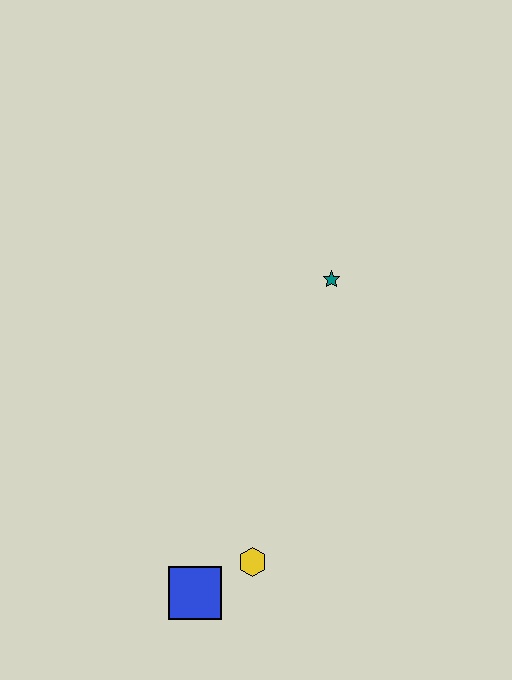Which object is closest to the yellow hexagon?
The blue square is closest to the yellow hexagon.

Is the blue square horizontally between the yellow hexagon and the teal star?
No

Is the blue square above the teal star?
No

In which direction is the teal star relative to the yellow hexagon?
The teal star is above the yellow hexagon.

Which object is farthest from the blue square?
The teal star is farthest from the blue square.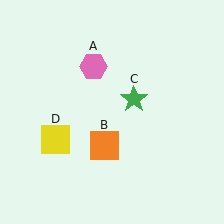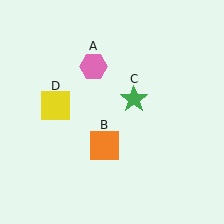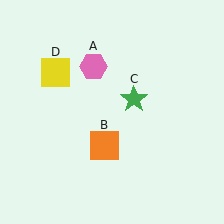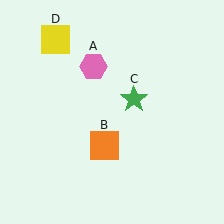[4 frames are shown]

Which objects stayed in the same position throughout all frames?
Pink hexagon (object A) and orange square (object B) and green star (object C) remained stationary.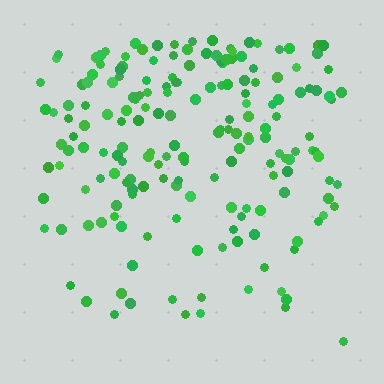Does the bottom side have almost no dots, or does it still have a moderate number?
Still a moderate number, just noticeably fewer than the top.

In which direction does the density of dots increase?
From bottom to top, with the top side densest.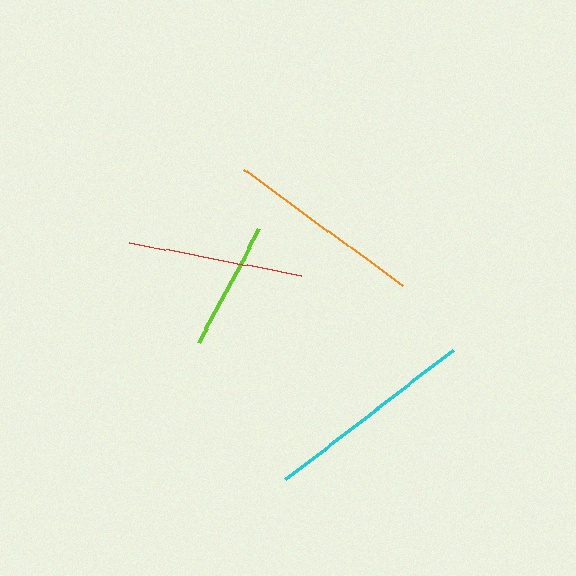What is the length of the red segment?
The red segment is approximately 175 pixels long.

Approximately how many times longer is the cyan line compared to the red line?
The cyan line is approximately 1.2 times the length of the red line.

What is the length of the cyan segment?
The cyan segment is approximately 212 pixels long.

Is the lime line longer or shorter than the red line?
The red line is longer than the lime line.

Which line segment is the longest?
The cyan line is the longest at approximately 212 pixels.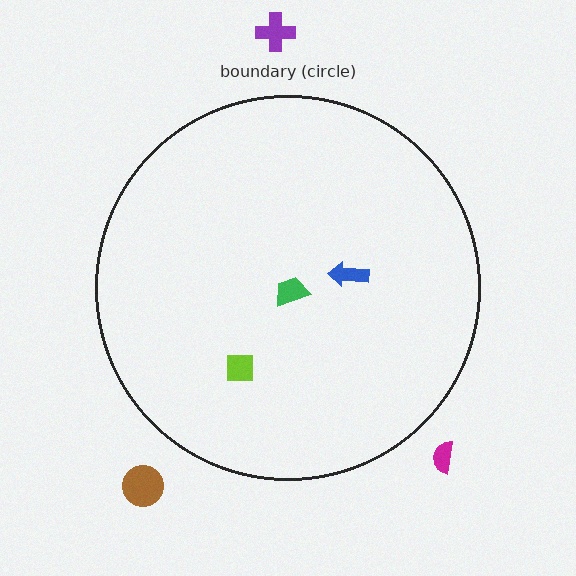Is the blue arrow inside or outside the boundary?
Inside.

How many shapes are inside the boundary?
3 inside, 3 outside.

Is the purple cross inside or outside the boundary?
Outside.